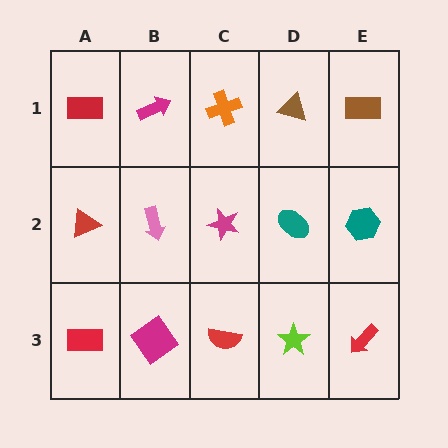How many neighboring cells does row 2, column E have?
3.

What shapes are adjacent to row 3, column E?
A teal hexagon (row 2, column E), a lime star (row 3, column D).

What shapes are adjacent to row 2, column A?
A red rectangle (row 1, column A), a red rectangle (row 3, column A), a pink arrow (row 2, column B).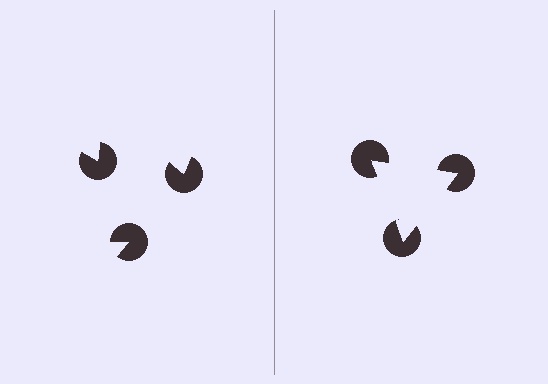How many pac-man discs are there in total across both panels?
6 — 3 on each side.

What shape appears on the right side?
An illusory triangle.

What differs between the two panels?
The pac-man discs are positioned identically on both sides; only the wedge orientations differ. On the right they align to a triangle; on the left they are misaligned.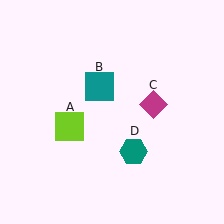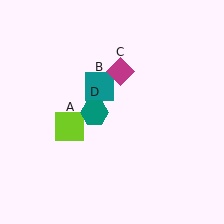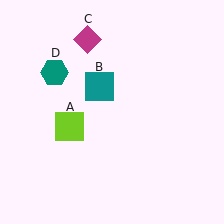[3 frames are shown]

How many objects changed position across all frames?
2 objects changed position: magenta diamond (object C), teal hexagon (object D).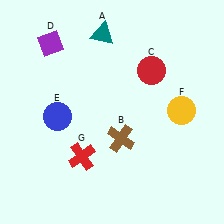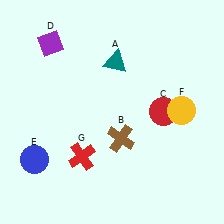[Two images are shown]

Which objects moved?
The objects that moved are: the teal triangle (A), the red circle (C), the blue circle (E).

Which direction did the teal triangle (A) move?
The teal triangle (A) moved down.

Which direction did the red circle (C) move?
The red circle (C) moved down.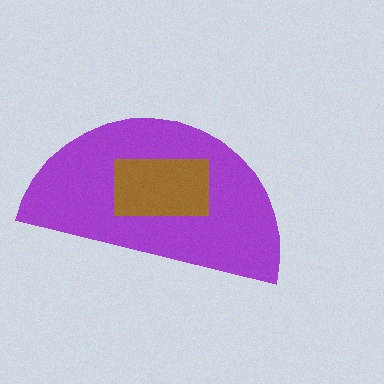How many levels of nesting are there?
2.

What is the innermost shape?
The brown rectangle.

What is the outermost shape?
The purple semicircle.